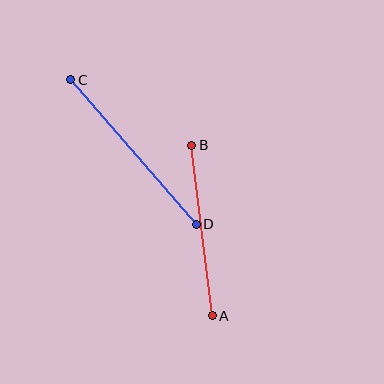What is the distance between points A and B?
The distance is approximately 172 pixels.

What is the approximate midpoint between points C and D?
The midpoint is at approximately (134, 152) pixels.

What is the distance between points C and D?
The distance is approximately 191 pixels.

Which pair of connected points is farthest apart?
Points C and D are farthest apart.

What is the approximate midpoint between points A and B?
The midpoint is at approximately (202, 230) pixels.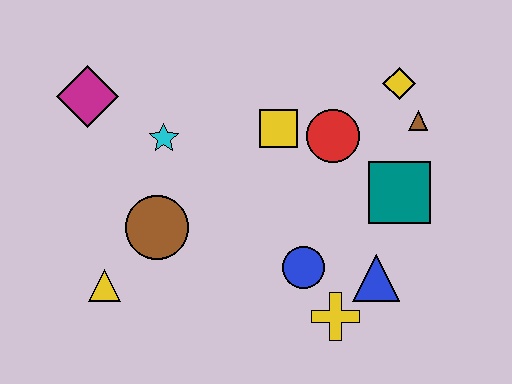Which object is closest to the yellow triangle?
The brown circle is closest to the yellow triangle.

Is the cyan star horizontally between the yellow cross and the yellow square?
No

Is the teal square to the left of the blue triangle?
No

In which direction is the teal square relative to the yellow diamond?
The teal square is below the yellow diamond.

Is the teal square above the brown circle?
Yes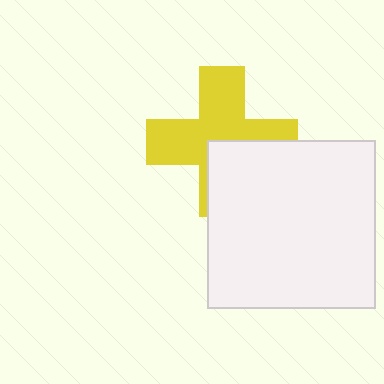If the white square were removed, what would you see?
You would see the complete yellow cross.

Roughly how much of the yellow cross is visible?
About half of it is visible (roughly 64%).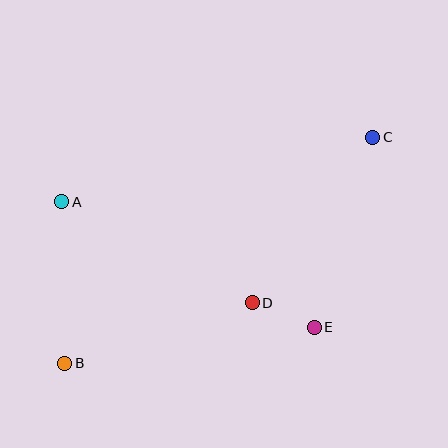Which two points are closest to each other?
Points D and E are closest to each other.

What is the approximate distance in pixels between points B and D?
The distance between B and D is approximately 197 pixels.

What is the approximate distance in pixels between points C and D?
The distance between C and D is approximately 205 pixels.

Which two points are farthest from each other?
Points B and C are farthest from each other.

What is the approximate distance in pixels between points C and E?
The distance between C and E is approximately 199 pixels.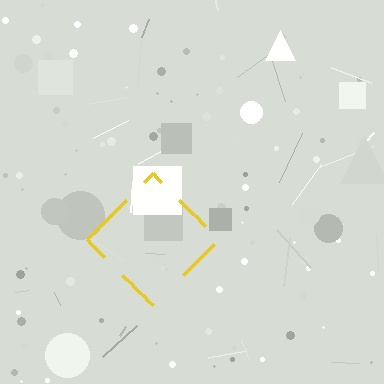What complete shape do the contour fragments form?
The contour fragments form a diamond.